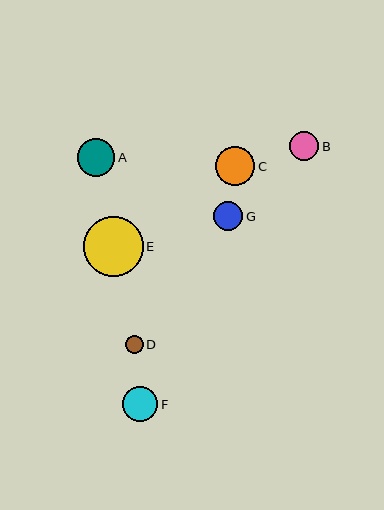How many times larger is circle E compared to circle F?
Circle E is approximately 1.7 times the size of circle F.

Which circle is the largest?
Circle E is the largest with a size of approximately 60 pixels.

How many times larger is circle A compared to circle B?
Circle A is approximately 1.3 times the size of circle B.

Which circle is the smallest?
Circle D is the smallest with a size of approximately 18 pixels.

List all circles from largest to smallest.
From largest to smallest: E, C, A, F, G, B, D.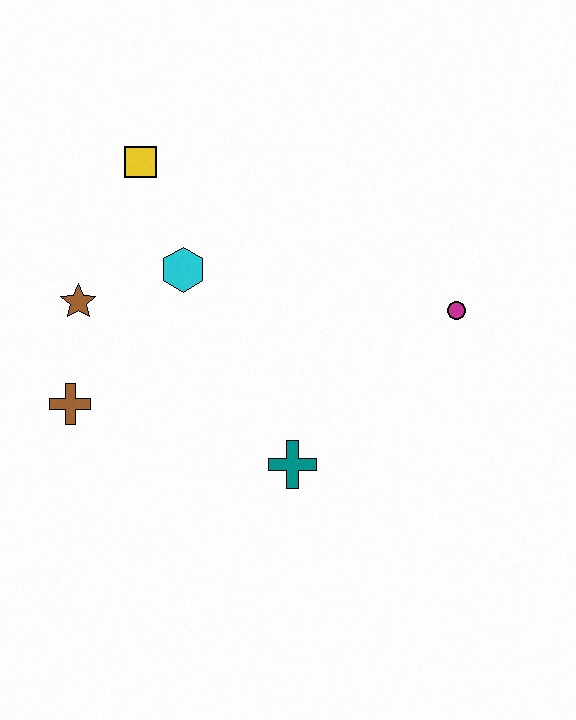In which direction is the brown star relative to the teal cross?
The brown star is to the left of the teal cross.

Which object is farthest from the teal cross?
The yellow square is farthest from the teal cross.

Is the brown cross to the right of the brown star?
No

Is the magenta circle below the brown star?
Yes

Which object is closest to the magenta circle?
The teal cross is closest to the magenta circle.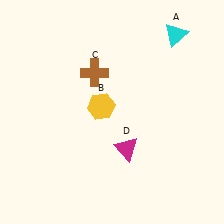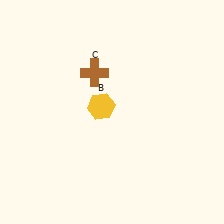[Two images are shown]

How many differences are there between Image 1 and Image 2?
There are 2 differences between the two images.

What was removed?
The magenta triangle (D), the cyan triangle (A) were removed in Image 2.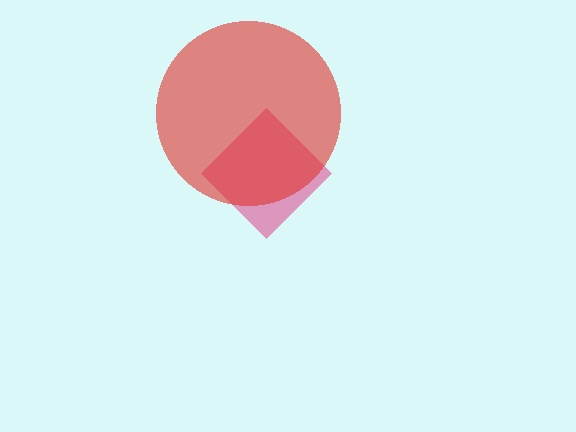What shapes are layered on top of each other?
The layered shapes are: a pink diamond, a red circle.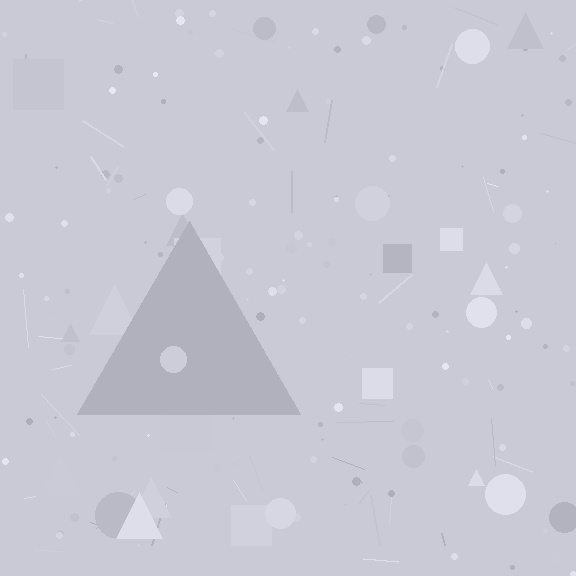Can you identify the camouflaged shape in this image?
The camouflaged shape is a triangle.